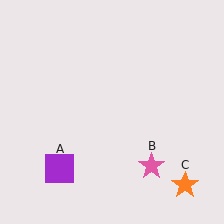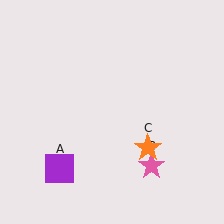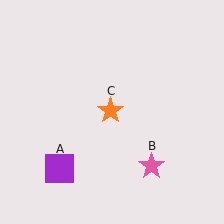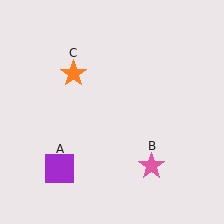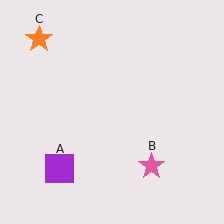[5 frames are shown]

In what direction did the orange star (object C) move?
The orange star (object C) moved up and to the left.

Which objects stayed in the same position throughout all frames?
Purple square (object A) and pink star (object B) remained stationary.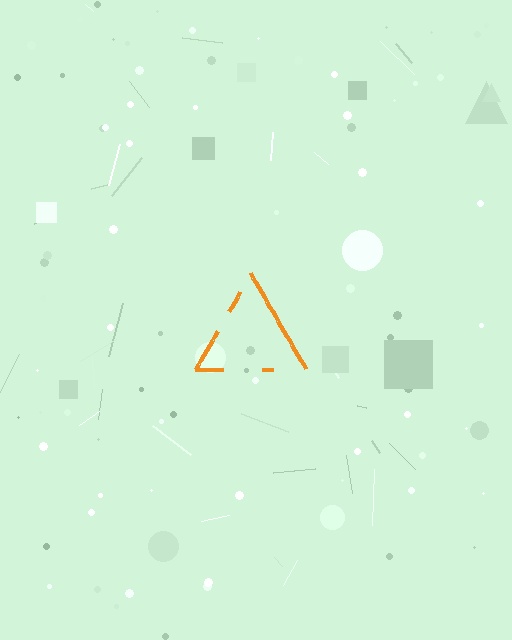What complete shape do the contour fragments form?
The contour fragments form a triangle.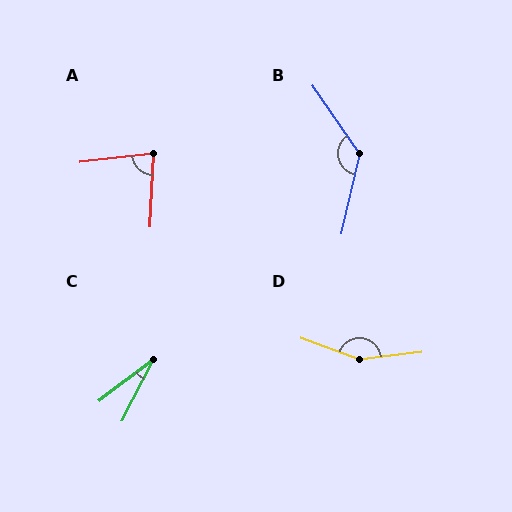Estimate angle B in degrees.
Approximately 132 degrees.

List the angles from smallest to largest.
C (26°), A (81°), B (132°), D (153°).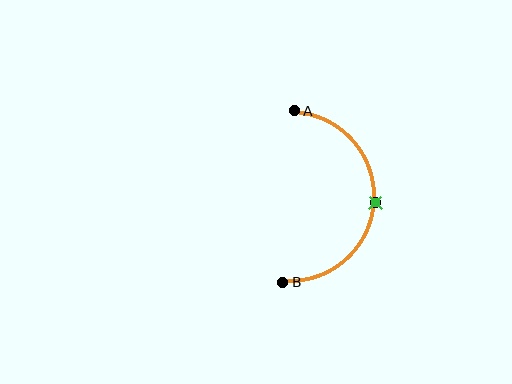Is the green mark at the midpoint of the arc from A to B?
Yes. The green mark lies on the arc at equal arc-length from both A and B — it is the arc midpoint.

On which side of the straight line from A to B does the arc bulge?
The arc bulges to the right of the straight line connecting A and B.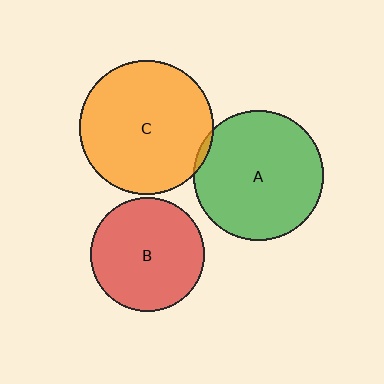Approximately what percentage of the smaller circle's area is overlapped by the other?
Approximately 5%.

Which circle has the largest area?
Circle C (orange).